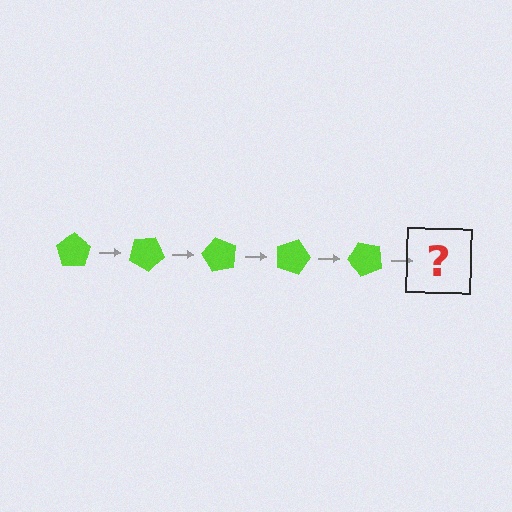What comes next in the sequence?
The next element should be a lime pentagon rotated 150 degrees.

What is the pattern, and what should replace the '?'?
The pattern is that the pentagon rotates 30 degrees each step. The '?' should be a lime pentagon rotated 150 degrees.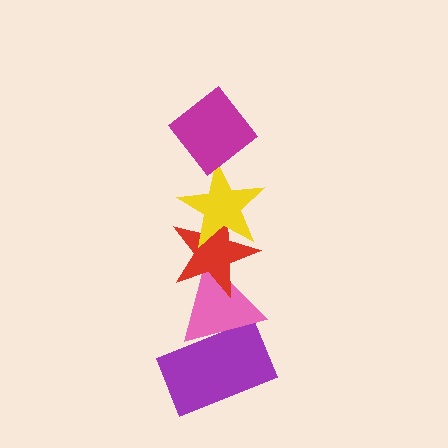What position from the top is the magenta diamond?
The magenta diamond is 1st from the top.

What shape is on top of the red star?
The yellow star is on top of the red star.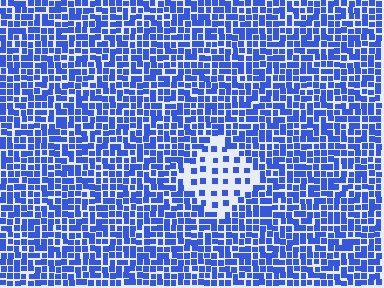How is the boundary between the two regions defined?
The boundary is defined by a change in element density (approximately 2.6x ratio). All elements are the same color, size, and shape.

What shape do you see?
I see a diamond.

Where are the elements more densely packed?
The elements are more densely packed outside the diamond boundary.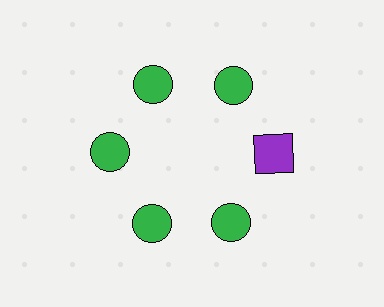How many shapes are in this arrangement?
There are 6 shapes arranged in a ring pattern.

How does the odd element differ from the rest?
It differs in both color (purple instead of green) and shape (square instead of circle).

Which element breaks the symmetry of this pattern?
The purple square at roughly the 3 o'clock position breaks the symmetry. All other shapes are green circles.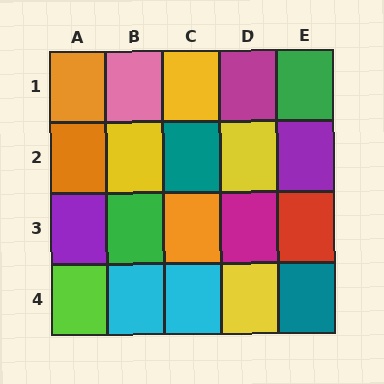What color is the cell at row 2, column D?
Yellow.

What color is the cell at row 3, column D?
Magenta.